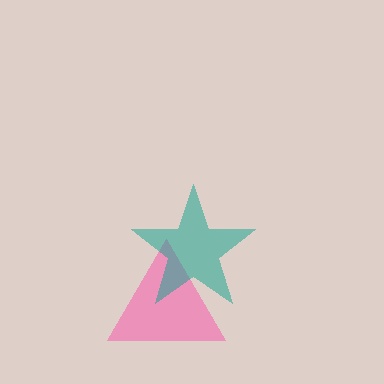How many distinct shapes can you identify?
There are 2 distinct shapes: a pink triangle, a teal star.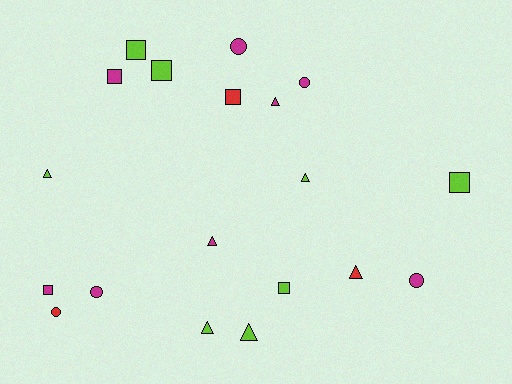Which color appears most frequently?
Magenta, with 8 objects.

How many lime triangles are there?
There are 4 lime triangles.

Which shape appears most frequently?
Square, with 7 objects.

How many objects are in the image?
There are 19 objects.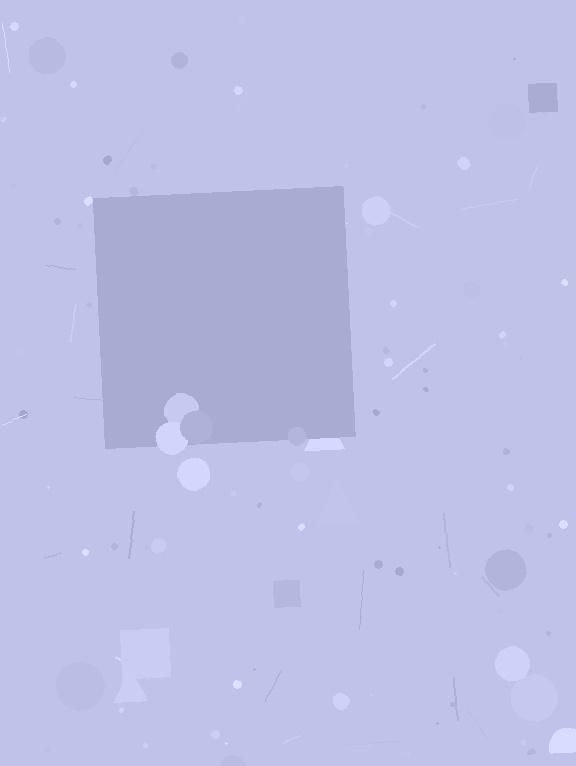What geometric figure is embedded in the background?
A square is embedded in the background.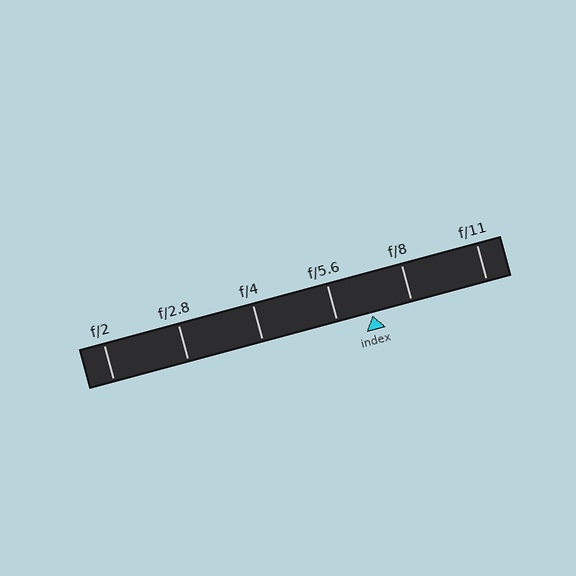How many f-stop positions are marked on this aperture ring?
There are 6 f-stop positions marked.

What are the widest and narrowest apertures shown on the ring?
The widest aperture shown is f/2 and the narrowest is f/11.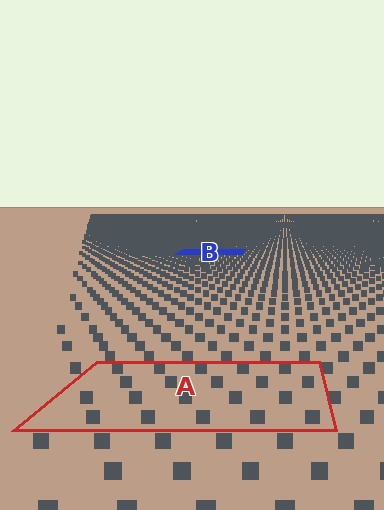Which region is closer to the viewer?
Region A is closer. The texture elements there are larger and more spread out.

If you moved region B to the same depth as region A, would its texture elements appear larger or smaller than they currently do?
They would appear larger. At a closer depth, the same texture elements are projected at a bigger on-screen size.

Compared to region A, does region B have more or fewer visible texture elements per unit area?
Region B has more texture elements per unit area — they are packed more densely because it is farther away.